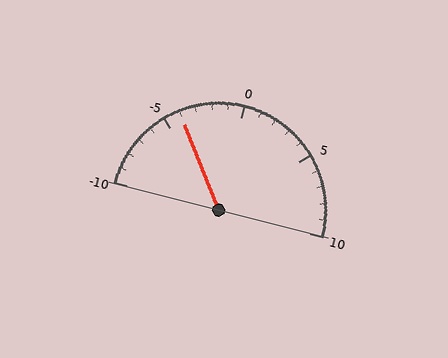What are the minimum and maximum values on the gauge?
The gauge ranges from -10 to 10.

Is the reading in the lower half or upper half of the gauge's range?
The reading is in the lower half of the range (-10 to 10).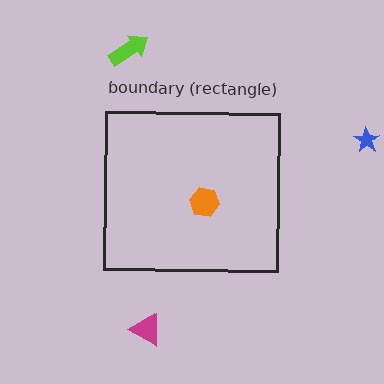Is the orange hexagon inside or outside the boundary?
Inside.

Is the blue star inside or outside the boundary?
Outside.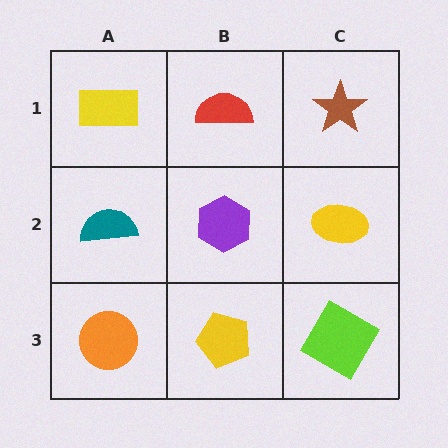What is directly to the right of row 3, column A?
A yellow pentagon.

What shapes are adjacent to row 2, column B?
A red semicircle (row 1, column B), a yellow pentagon (row 3, column B), a teal semicircle (row 2, column A), a yellow ellipse (row 2, column C).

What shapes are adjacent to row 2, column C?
A brown star (row 1, column C), a lime diamond (row 3, column C), a purple hexagon (row 2, column B).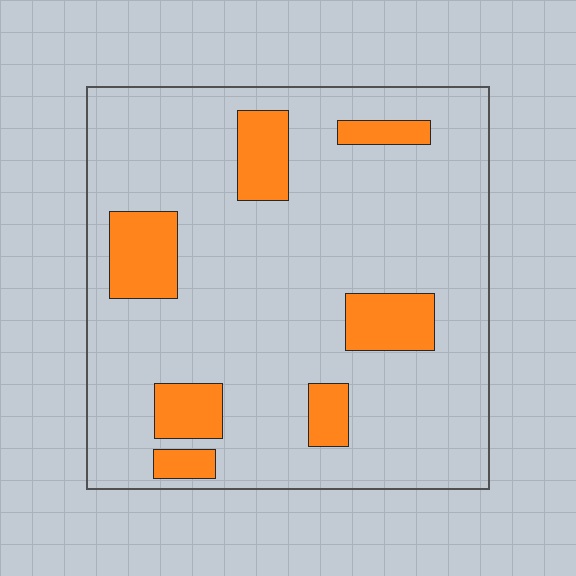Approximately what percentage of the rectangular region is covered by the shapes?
Approximately 15%.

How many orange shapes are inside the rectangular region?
7.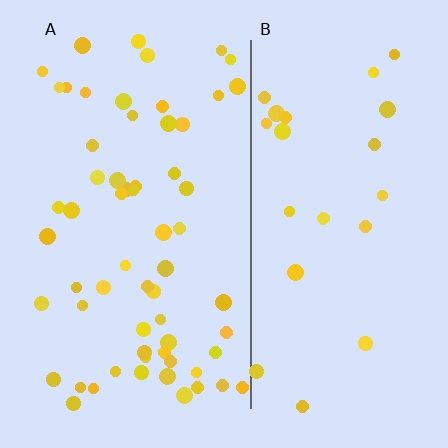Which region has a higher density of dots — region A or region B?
A (the left).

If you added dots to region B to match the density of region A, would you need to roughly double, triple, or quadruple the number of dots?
Approximately triple.